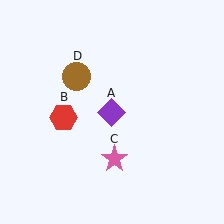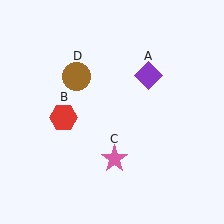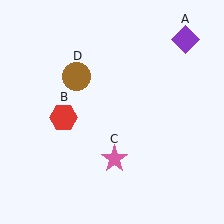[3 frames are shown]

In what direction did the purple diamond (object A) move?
The purple diamond (object A) moved up and to the right.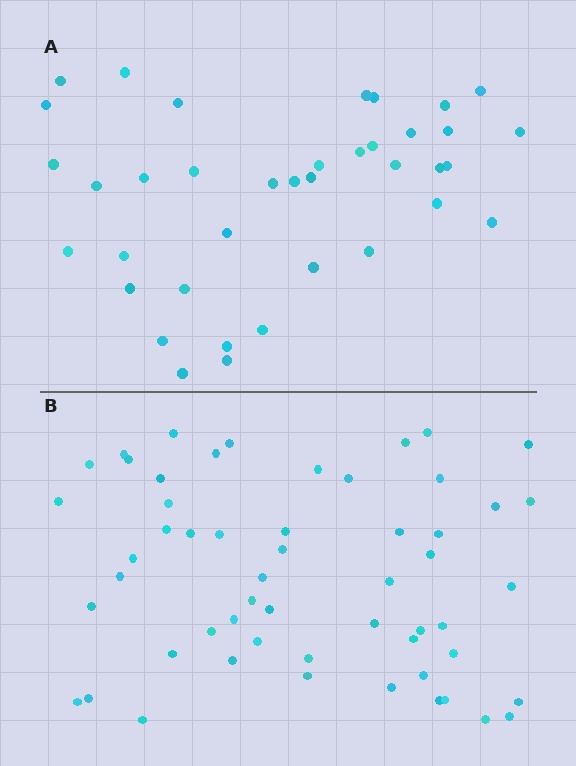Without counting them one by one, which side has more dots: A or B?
Region B (the bottom region) has more dots.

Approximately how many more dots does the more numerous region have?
Region B has approximately 15 more dots than region A.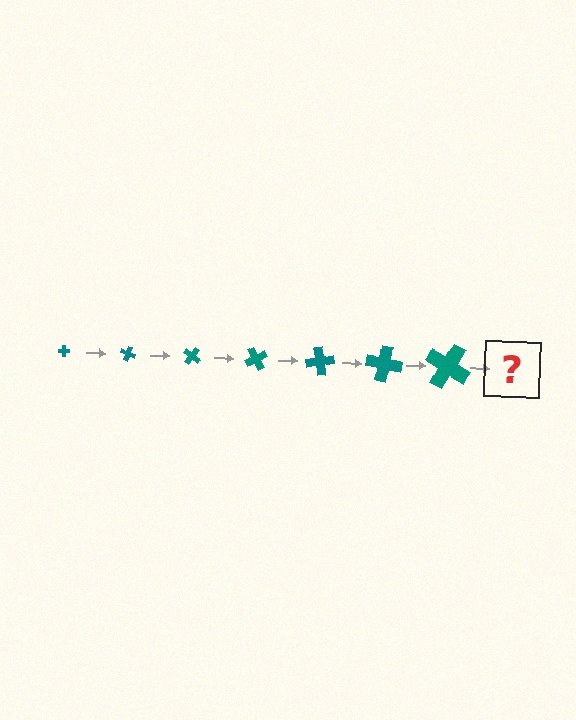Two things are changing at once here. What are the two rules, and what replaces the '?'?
The two rules are that the cross grows larger each step and it rotates 20 degrees each step. The '?' should be a cross, larger than the previous one and rotated 140 degrees from the start.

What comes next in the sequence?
The next element should be a cross, larger than the previous one and rotated 140 degrees from the start.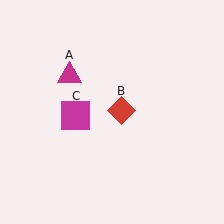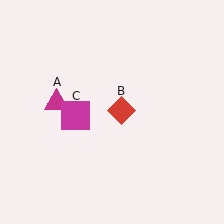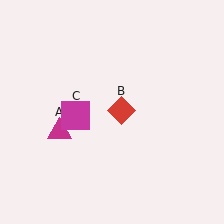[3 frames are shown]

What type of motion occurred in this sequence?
The magenta triangle (object A) rotated counterclockwise around the center of the scene.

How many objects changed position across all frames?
1 object changed position: magenta triangle (object A).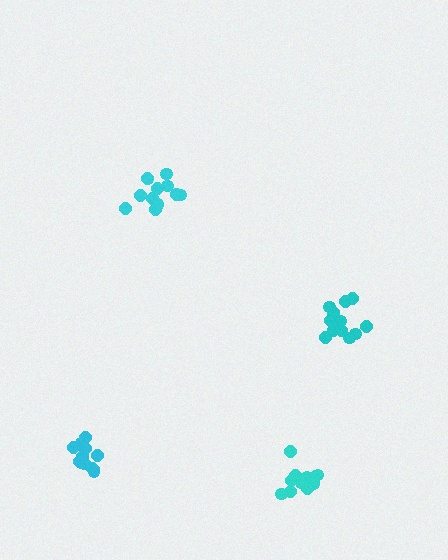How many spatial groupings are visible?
There are 4 spatial groupings.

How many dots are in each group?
Group 1: 12 dots, Group 2: 16 dots, Group 3: 13 dots, Group 4: 12 dots (53 total).